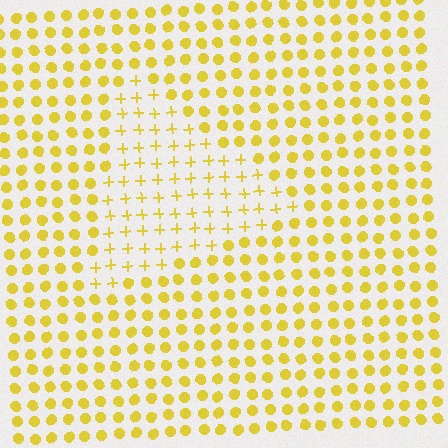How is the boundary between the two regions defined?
The boundary is defined by a change in element shape: plus signs inside vs. circles outside. All elements share the same color and spacing.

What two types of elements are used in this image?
The image uses plus signs inside the triangle region and circles outside it.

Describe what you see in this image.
The image is filled with small yellow elements arranged in a uniform grid. A triangle-shaped region contains plus signs, while the surrounding area contains circles. The boundary is defined purely by the change in element shape.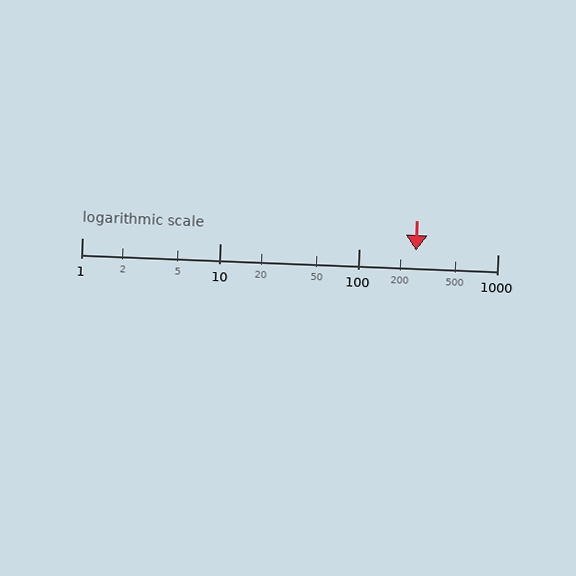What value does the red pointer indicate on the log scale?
The pointer indicates approximately 260.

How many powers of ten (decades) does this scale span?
The scale spans 3 decades, from 1 to 1000.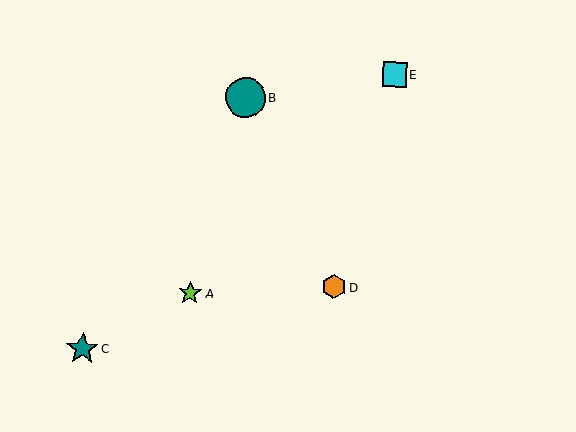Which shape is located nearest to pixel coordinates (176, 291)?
The lime star (labeled A) at (190, 293) is nearest to that location.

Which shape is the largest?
The teal circle (labeled B) is the largest.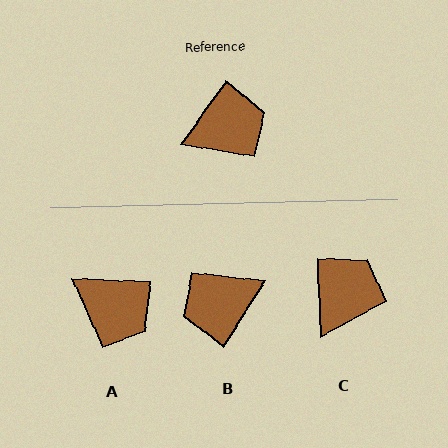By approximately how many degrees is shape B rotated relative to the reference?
Approximately 177 degrees clockwise.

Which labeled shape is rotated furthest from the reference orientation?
B, about 177 degrees away.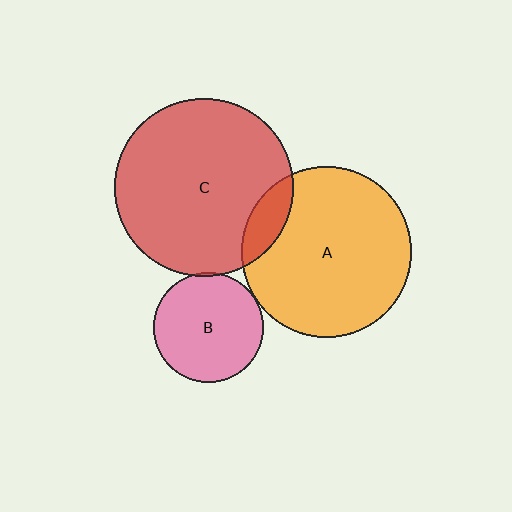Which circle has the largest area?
Circle C (red).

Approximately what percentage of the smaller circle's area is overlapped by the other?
Approximately 10%.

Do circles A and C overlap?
Yes.